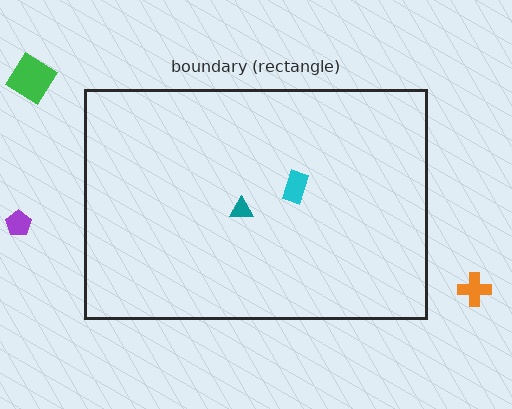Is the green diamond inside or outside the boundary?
Outside.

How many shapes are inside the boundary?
2 inside, 3 outside.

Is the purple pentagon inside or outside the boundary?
Outside.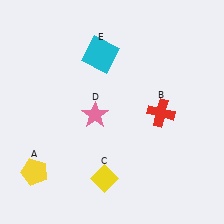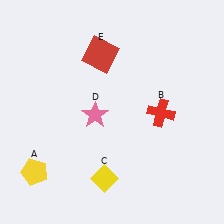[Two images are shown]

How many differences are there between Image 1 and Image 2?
There is 1 difference between the two images.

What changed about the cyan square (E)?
In Image 1, E is cyan. In Image 2, it changed to red.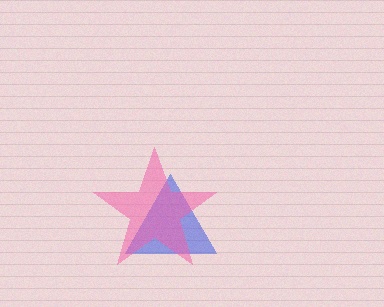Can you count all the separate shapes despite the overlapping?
Yes, there are 2 separate shapes.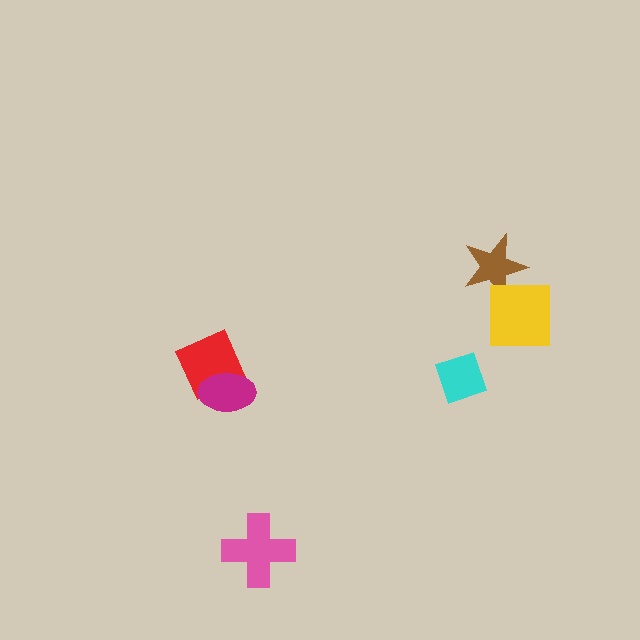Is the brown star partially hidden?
Yes, it is partially covered by another shape.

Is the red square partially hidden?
Yes, it is partially covered by another shape.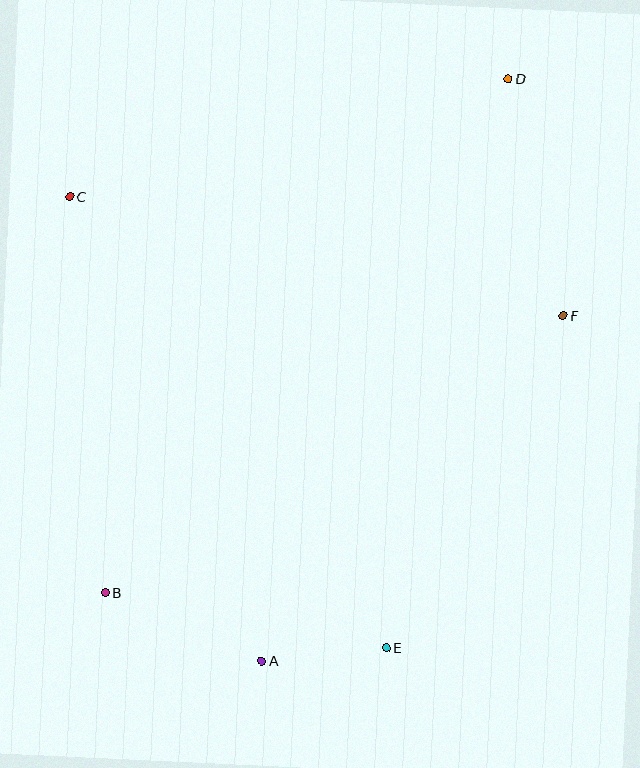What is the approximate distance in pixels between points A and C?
The distance between A and C is approximately 503 pixels.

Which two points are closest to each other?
Points A and E are closest to each other.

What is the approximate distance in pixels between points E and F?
The distance between E and F is approximately 376 pixels.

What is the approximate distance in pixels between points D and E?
The distance between D and E is approximately 581 pixels.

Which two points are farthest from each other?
Points B and D are farthest from each other.